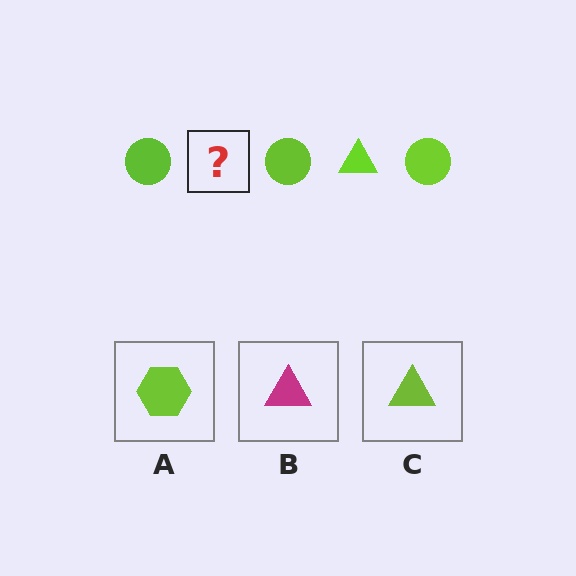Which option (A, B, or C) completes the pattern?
C.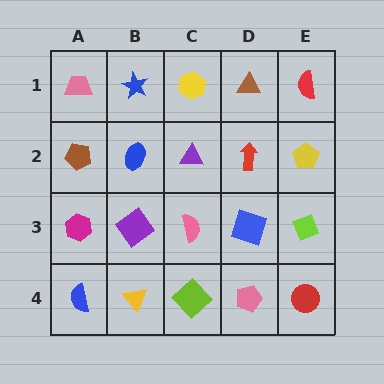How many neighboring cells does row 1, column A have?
2.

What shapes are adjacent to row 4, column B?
A purple diamond (row 3, column B), a blue semicircle (row 4, column A), a lime diamond (row 4, column C).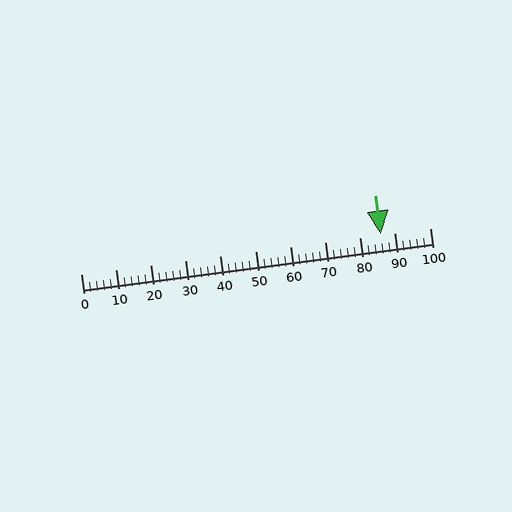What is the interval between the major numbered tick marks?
The major tick marks are spaced 10 units apart.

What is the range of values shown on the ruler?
The ruler shows values from 0 to 100.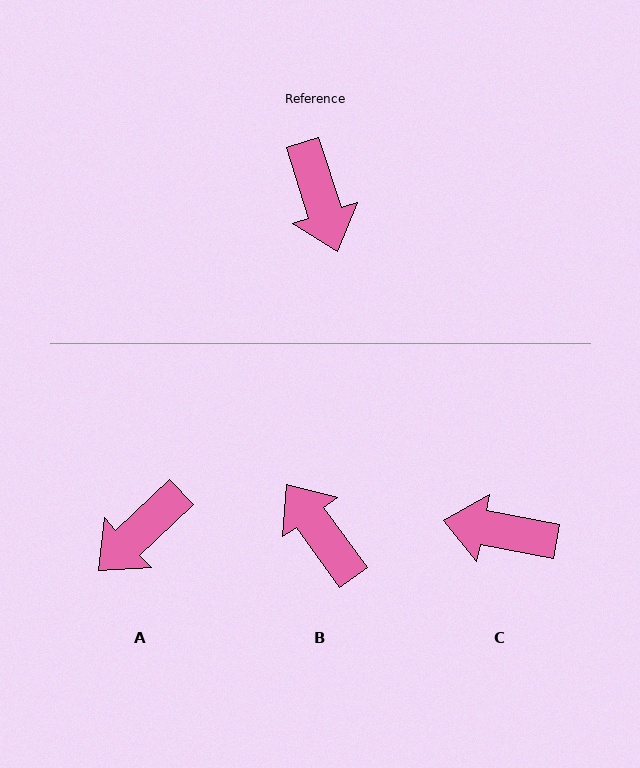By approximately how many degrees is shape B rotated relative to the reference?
Approximately 162 degrees clockwise.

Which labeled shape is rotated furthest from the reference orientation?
B, about 162 degrees away.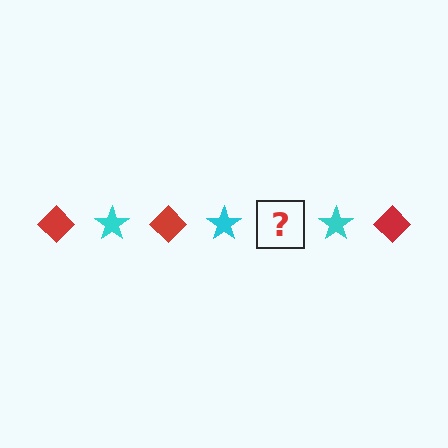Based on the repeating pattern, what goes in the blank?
The blank should be a red diamond.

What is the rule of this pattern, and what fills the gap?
The rule is that the pattern alternates between red diamond and cyan star. The gap should be filled with a red diamond.